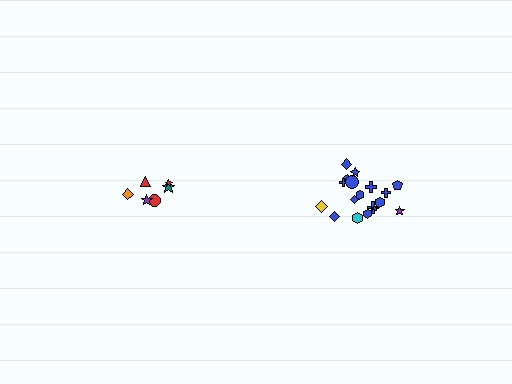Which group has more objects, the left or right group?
The right group.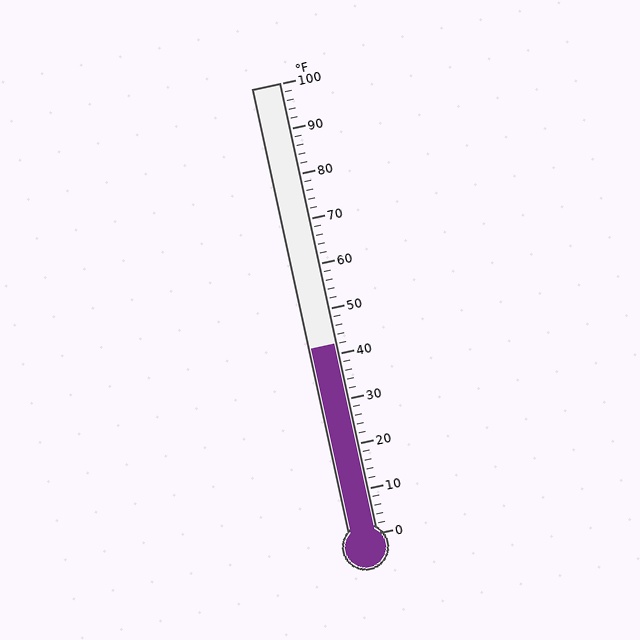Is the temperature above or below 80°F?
The temperature is below 80°F.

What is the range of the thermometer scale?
The thermometer scale ranges from 0°F to 100°F.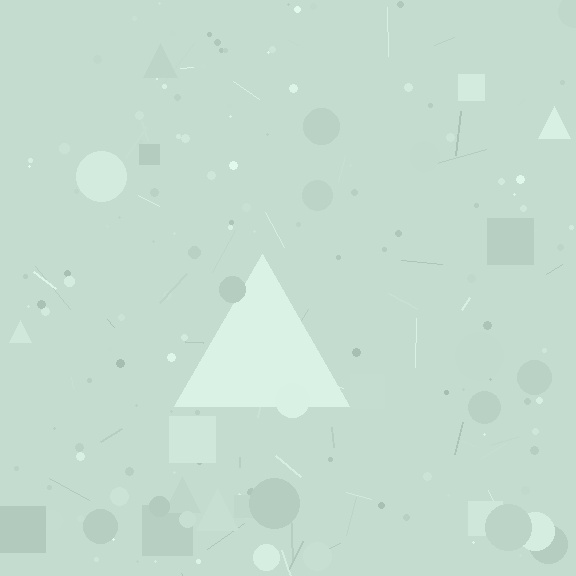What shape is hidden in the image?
A triangle is hidden in the image.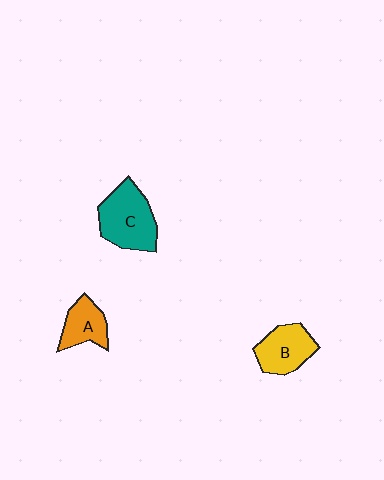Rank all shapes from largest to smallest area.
From largest to smallest: C (teal), B (yellow), A (orange).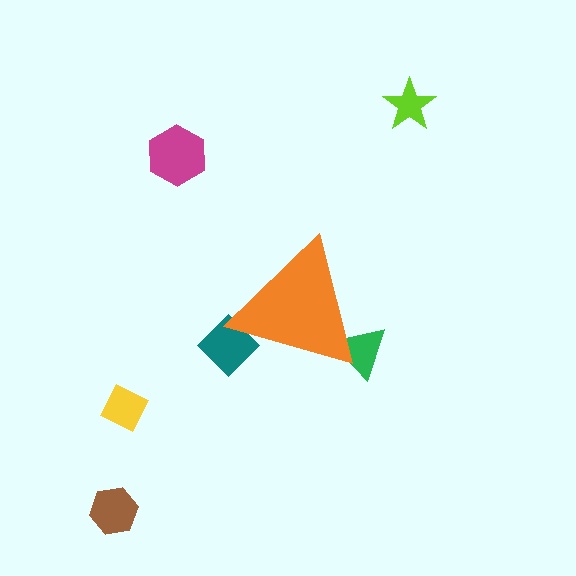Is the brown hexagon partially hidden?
No, the brown hexagon is fully visible.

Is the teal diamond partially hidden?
Yes, the teal diamond is partially hidden behind the orange triangle.